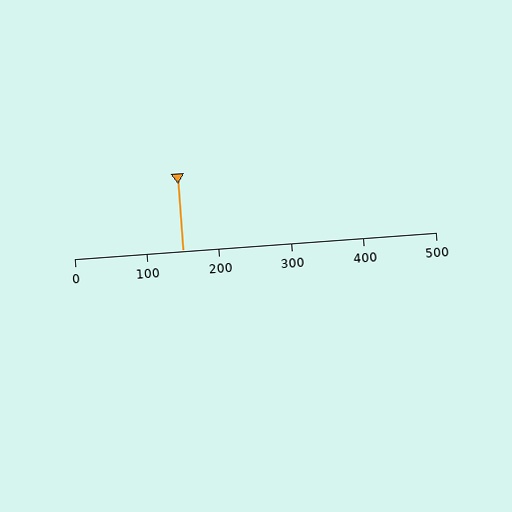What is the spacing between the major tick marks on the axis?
The major ticks are spaced 100 apart.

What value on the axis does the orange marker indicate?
The marker indicates approximately 150.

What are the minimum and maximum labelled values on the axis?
The axis runs from 0 to 500.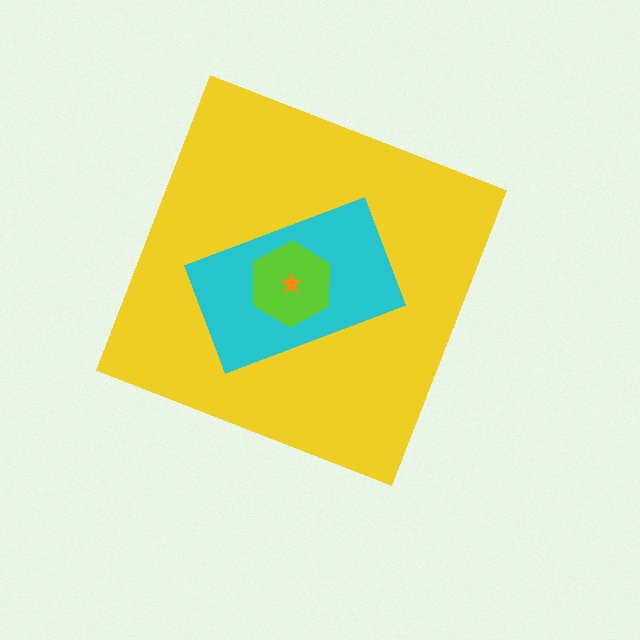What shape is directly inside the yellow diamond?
The cyan rectangle.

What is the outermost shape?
The yellow diamond.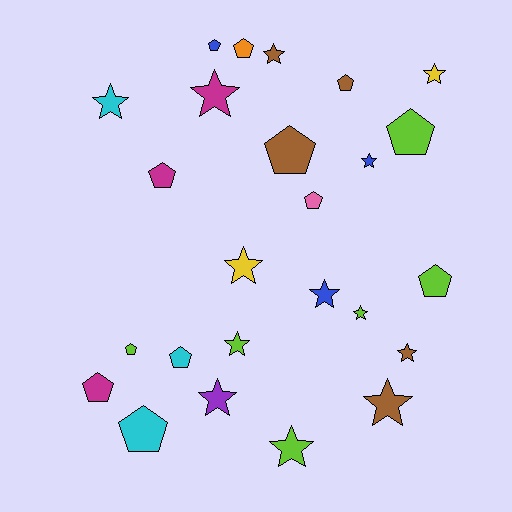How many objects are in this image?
There are 25 objects.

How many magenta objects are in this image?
There are 3 magenta objects.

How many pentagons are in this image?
There are 12 pentagons.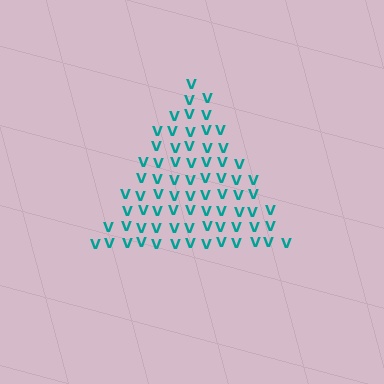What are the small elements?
The small elements are letter V's.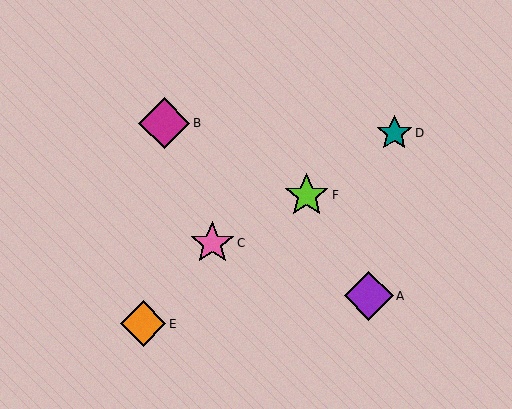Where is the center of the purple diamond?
The center of the purple diamond is at (369, 296).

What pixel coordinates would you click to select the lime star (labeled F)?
Click at (307, 195) to select the lime star F.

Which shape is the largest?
The magenta diamond (labeled B) is the largest.